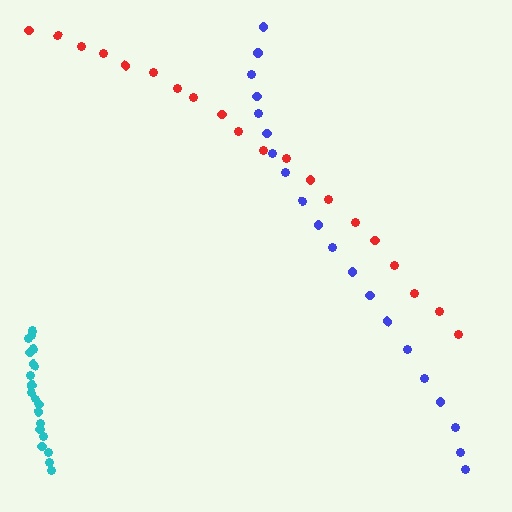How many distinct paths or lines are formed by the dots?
There are 3 distinct paths.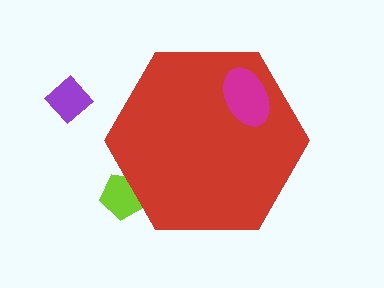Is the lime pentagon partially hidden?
Yes, the lime pentagon is partially hidden behind the red hexagon.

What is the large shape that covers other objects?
A red hexagon.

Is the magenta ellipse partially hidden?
No, the magenta ellipse is fully visible.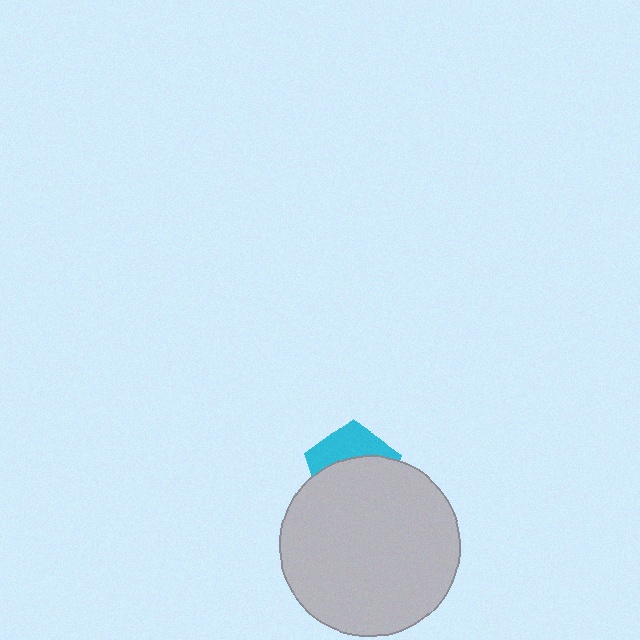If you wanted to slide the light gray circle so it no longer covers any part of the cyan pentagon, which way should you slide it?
Slide it down — that is the most direct way to separate the two shapes.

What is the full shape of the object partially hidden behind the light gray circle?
The partially hidden object is a cyan pentagon.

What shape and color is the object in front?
The object in front is a light gray circle.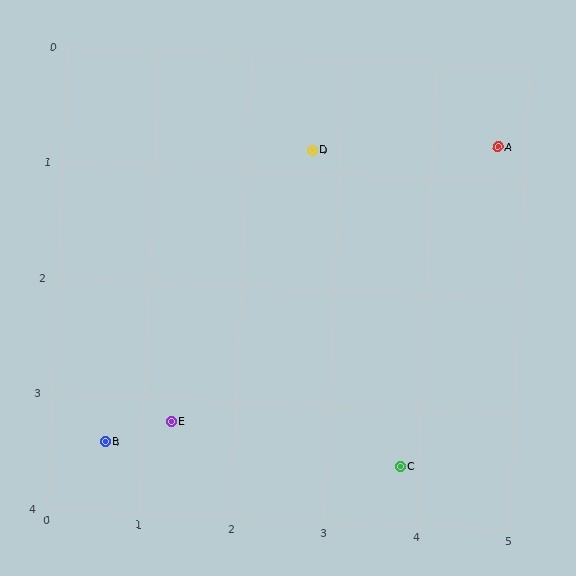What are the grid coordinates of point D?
Point D is at approximately (2.7, 0.8).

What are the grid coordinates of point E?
Point E is at approximately (1.3, 3.2).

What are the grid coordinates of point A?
Point A is at approximately (4.7, 0.7).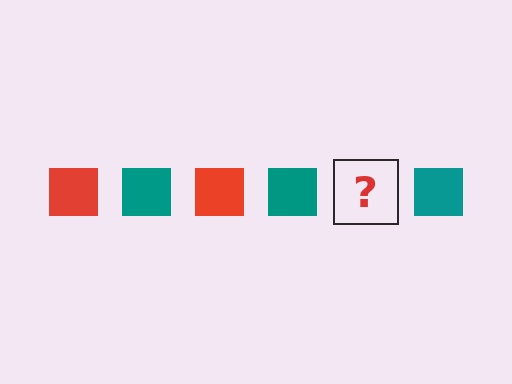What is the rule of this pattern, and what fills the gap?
The rule is that the pattern cycles through red, teal squares. The gap should be filled with a red square.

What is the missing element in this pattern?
The missing element is a red square.